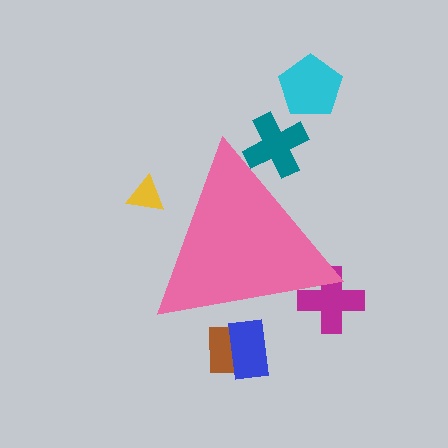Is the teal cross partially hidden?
Yes, the teal cross is partially hidden behind the pink triangle.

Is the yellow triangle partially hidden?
Yes, the yellow triangle is partially hidden behind the pink triangle.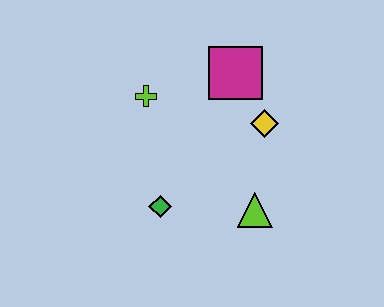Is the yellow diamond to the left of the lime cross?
No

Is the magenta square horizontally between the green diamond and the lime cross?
No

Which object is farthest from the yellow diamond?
The green diamond is farthest from the yellow diamond.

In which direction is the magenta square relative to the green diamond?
The magenta square is above the green diamond.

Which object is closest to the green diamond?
The lime triangle is closest to the green diamond.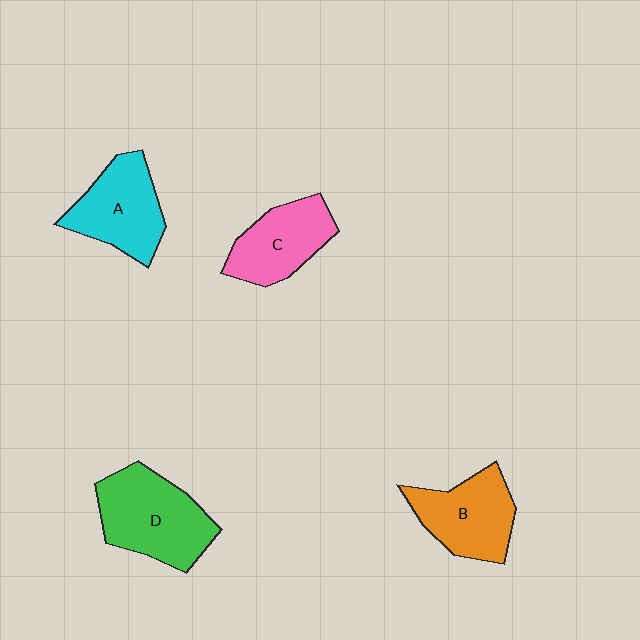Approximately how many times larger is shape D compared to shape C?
Approximately 1.4 times.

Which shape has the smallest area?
Shape C (pink).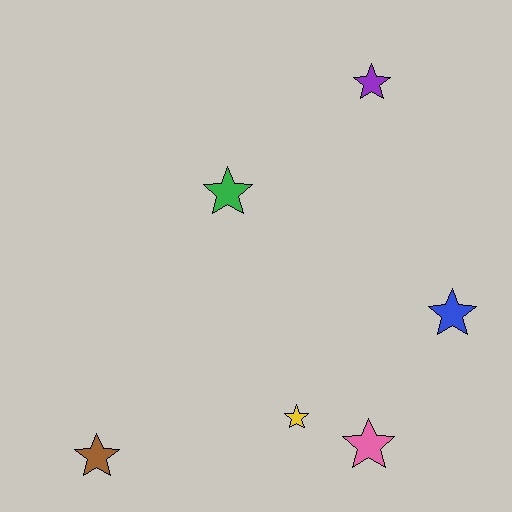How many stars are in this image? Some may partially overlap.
There are 6 stars.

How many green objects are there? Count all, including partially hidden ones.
There is 1 green object.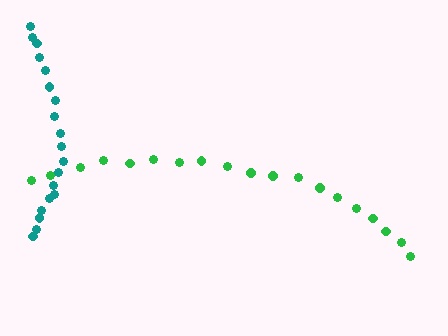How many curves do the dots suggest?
There are 2 distinct paths.